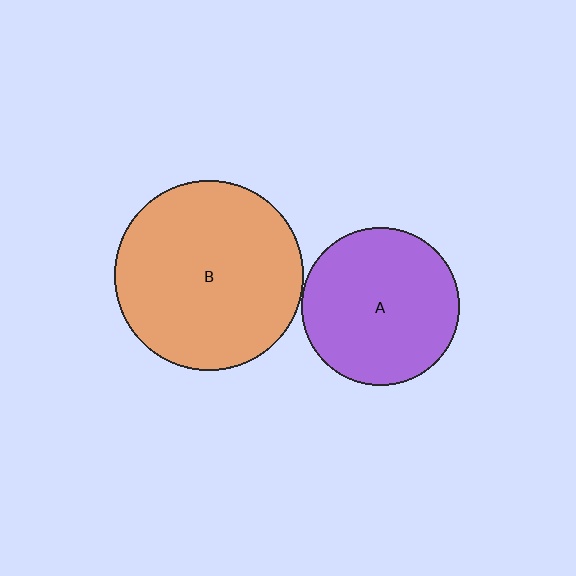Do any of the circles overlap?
No, none of the circles overlap.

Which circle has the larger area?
Circle B (orange).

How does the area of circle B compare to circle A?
Approximately 1.4 times.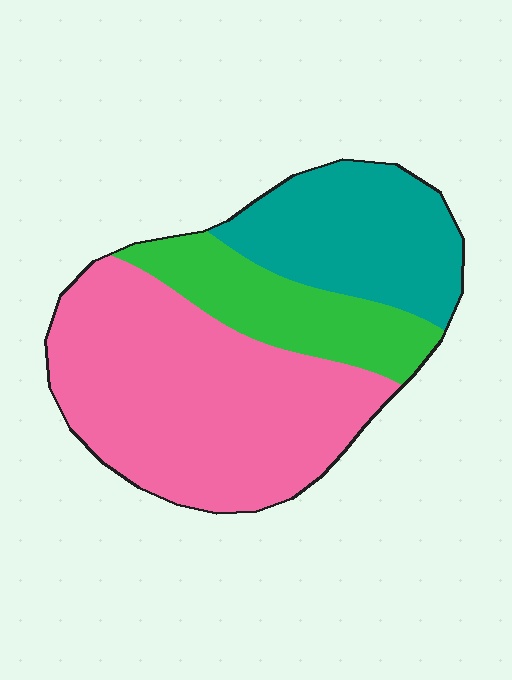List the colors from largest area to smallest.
From largest to smallest: pink, teal, green.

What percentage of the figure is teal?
Teal covers roughly 25% of the figure.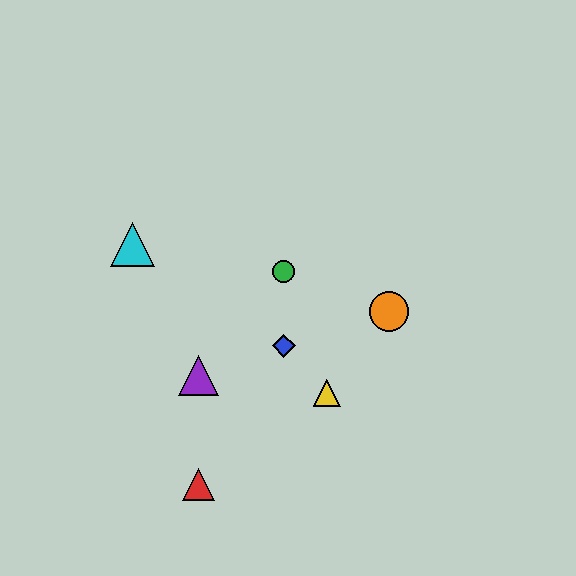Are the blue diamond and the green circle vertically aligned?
Yes, both are at x≈284.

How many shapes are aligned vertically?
2 shapes (the blue diamond, the green circle) are aligned vertically.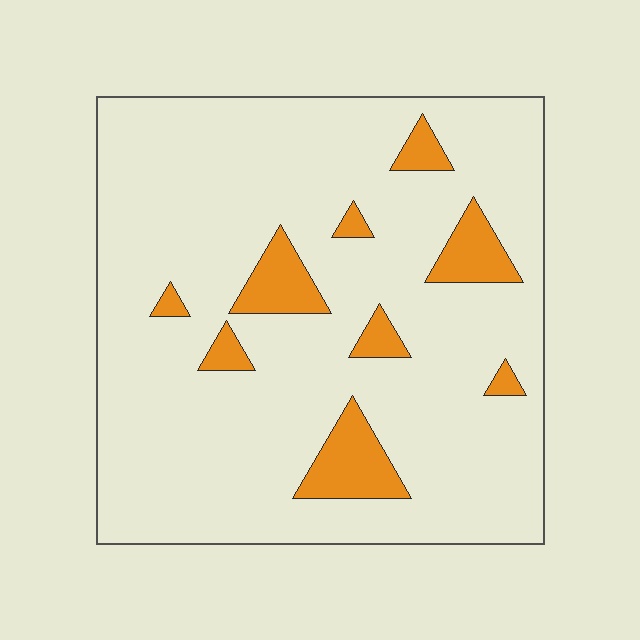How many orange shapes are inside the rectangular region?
9.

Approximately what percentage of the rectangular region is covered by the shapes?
Approximately 10%.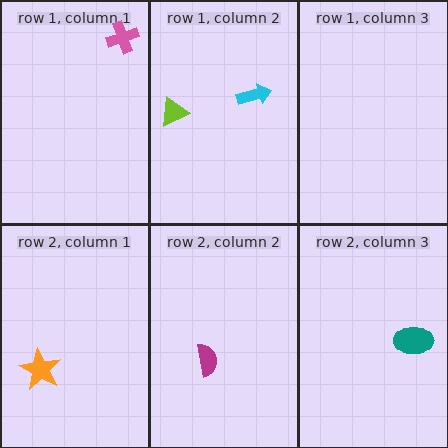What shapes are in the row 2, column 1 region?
The orange star.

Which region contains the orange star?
The row 2, column 1 region.